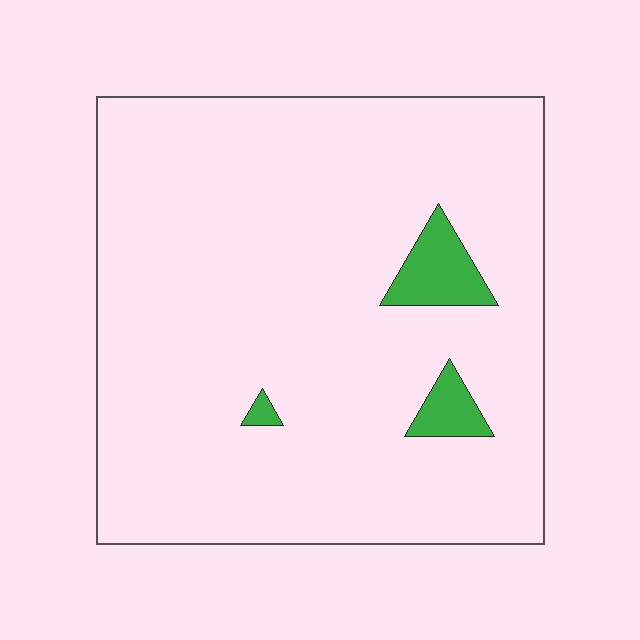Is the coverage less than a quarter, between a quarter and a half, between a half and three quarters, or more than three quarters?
Less than a quarter.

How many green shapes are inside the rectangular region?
3.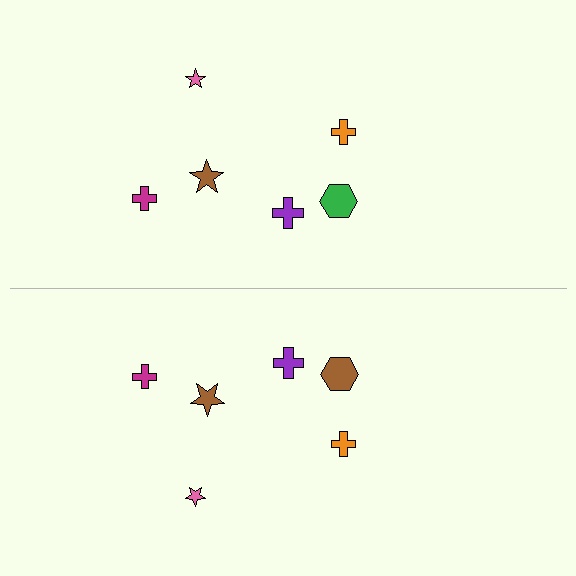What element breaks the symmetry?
The brown hexagon on the bottom side breaks the symmetry — its mirror counterpart is green.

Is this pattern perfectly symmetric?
No, the pattern is not perfectly symmetric. The brown hexagon on the bottom side breaks the symmetry — its mirror counterpart is green.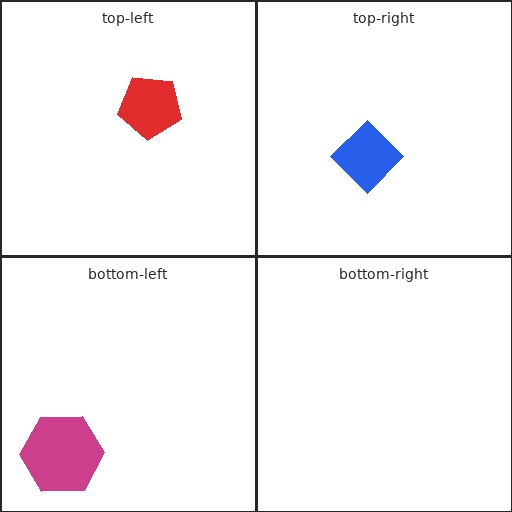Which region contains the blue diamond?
The top-right region.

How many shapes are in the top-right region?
1.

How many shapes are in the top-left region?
1.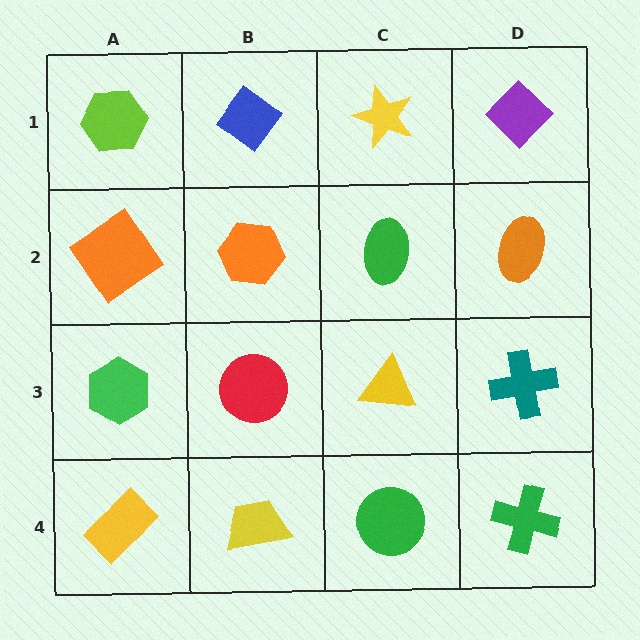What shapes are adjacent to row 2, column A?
A lime hexagon (row 1, column A), a green hexagon (row 3, column A), an orange hexagon (row 2, column B).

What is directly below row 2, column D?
A teal cross.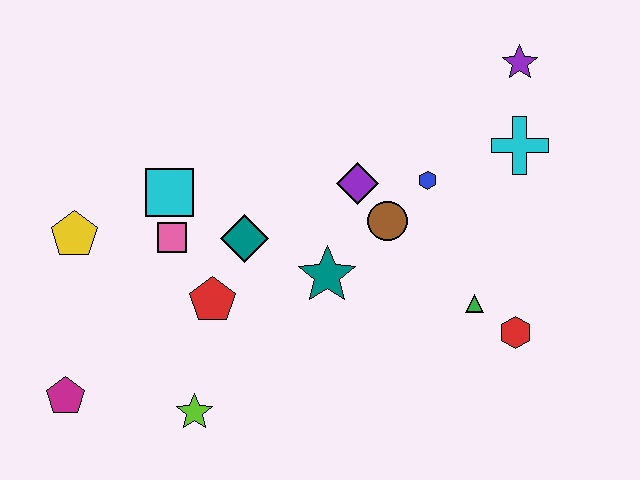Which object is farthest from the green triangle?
The magenta pentagon is farthest from the green triangle.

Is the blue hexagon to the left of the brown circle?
No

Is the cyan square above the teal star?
Yes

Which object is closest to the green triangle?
The red hexagon is closest to the green triangle.